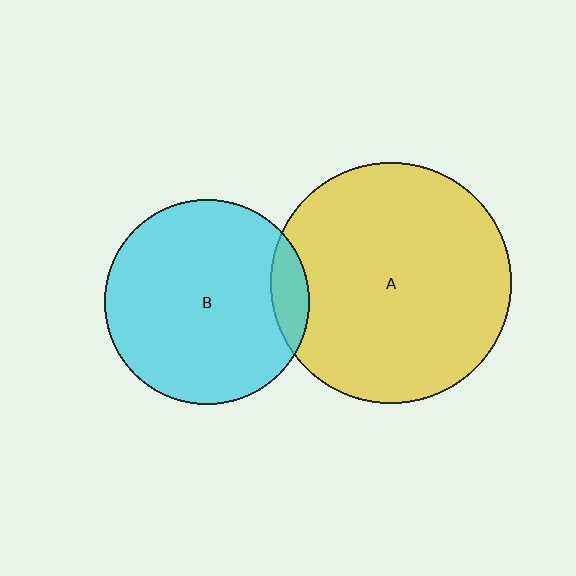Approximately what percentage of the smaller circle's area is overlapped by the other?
Approximately 10%.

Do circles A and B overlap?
Yes.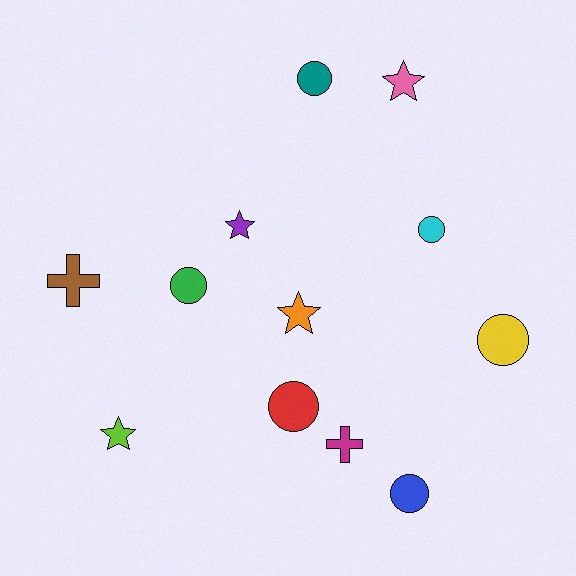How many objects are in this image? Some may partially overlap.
There are 12 objects.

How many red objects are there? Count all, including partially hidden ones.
There is 1 red object.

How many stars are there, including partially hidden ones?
There are 4 stars.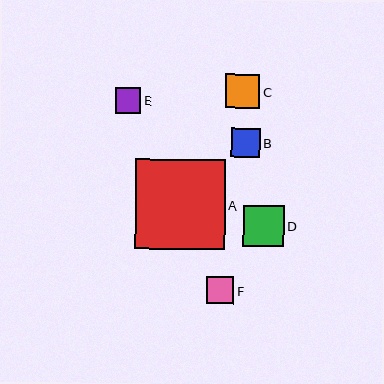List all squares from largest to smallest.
From largest to smallest: A, D, C, B, F, E.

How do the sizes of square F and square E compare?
Square F and square E are approximately the same size.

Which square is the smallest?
Square E is the smallest with a size of approximately 26 pixels.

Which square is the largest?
Square A is the largest with a size of approximately 90 pixels.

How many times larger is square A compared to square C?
Square A is approximately 2.6 times the size of square C.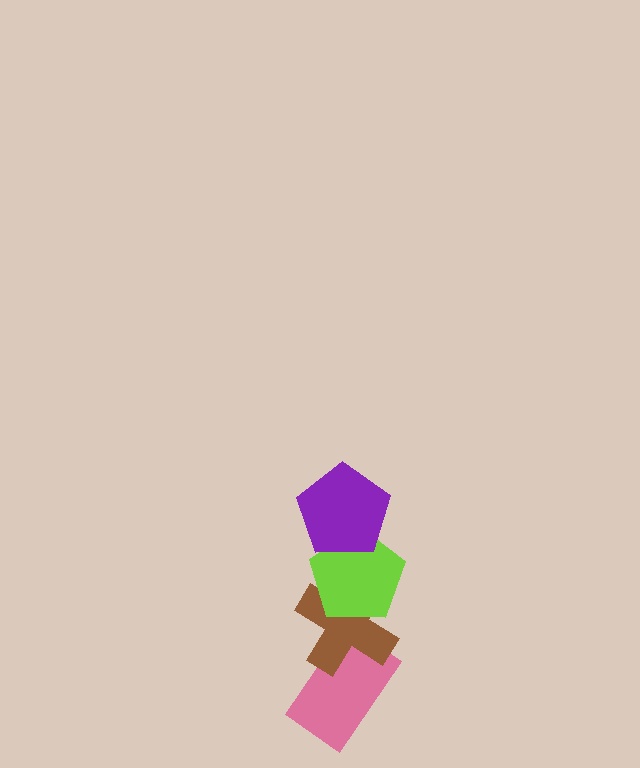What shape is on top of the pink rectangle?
The brown cross is on top of the pink rectangle.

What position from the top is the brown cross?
The brown cross is 3rd from the top.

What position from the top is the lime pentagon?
The lime pentagon is 2nd from the top.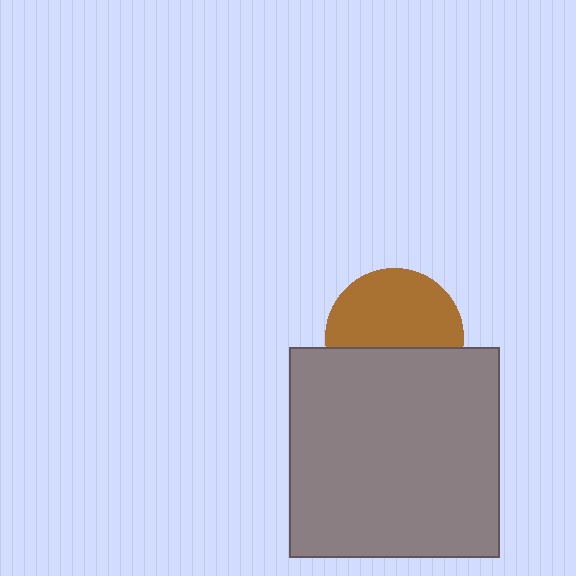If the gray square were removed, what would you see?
You would see the complete brown circle.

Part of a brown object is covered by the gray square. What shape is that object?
It is a circle.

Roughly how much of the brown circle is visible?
About half of it is visible (roughly 59%).